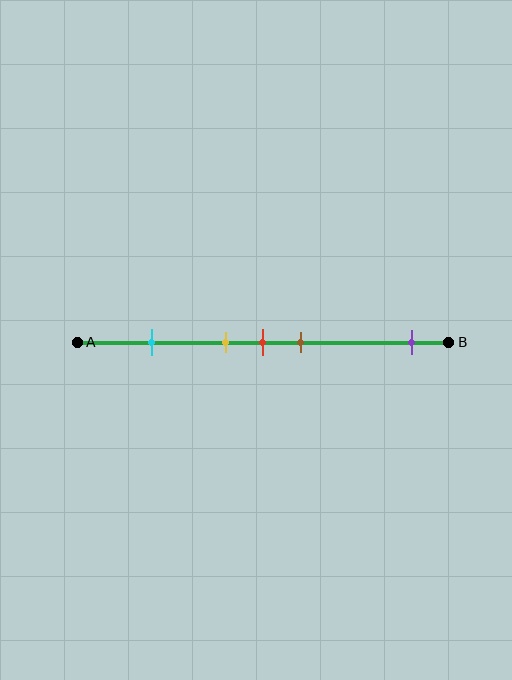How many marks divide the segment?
There are 5 marks dividing the segment.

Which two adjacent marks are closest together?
The yellow and red marks are the closest adjacent pair.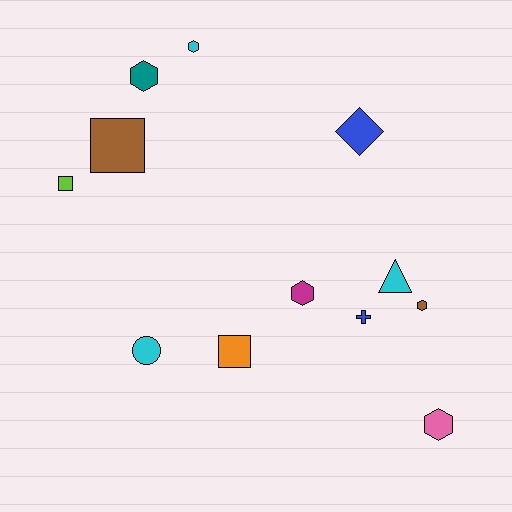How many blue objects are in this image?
There are 2 blue objects.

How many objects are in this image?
There are 12 objects.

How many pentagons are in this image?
There are no pentagons.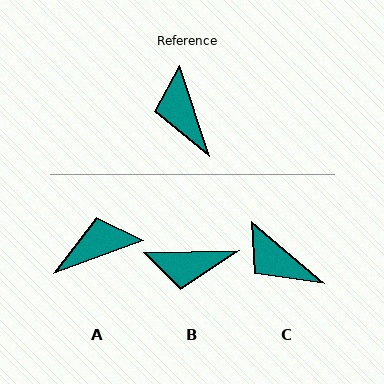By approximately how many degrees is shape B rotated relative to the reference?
Approximately 74 degrees counter-clockwise.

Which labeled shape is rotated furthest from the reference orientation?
A, about 87 degrees away.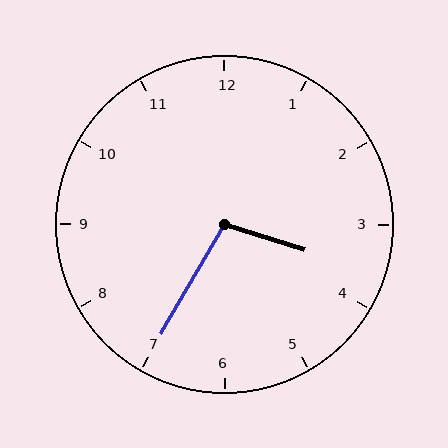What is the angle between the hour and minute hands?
Approximately 102 degrees.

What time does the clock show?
3:35.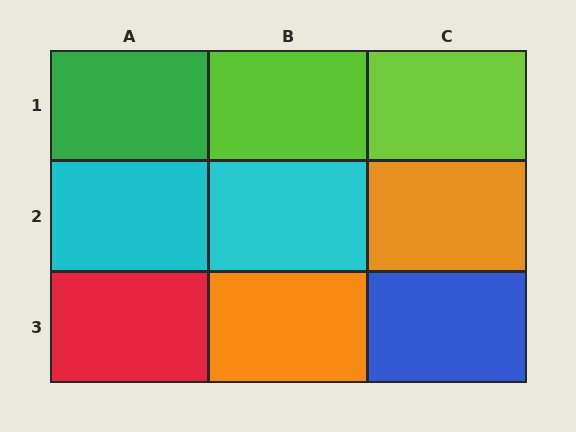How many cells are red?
1 cell is red.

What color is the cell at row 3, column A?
Red.